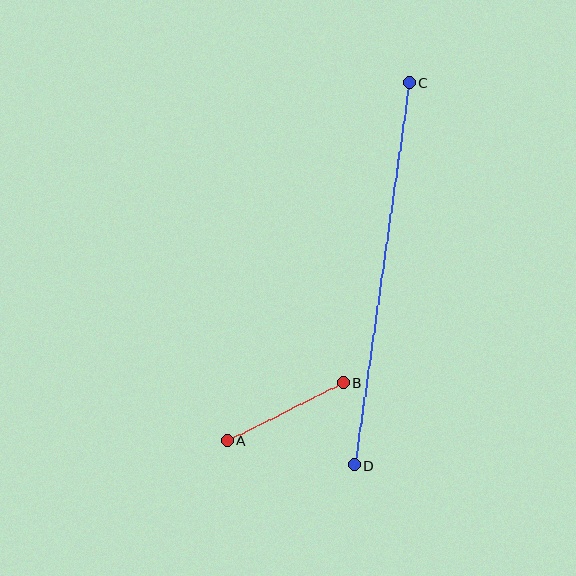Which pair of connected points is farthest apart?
Points C and D are farthest apart.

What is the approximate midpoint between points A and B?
The midpoint is at approximately (285, 412) pixels.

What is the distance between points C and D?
The distance is approximately 386 pixels.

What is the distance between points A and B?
The distance is approximately 129 pixels.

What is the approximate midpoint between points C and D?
The midpoint is at approximately (382, 274) pixels.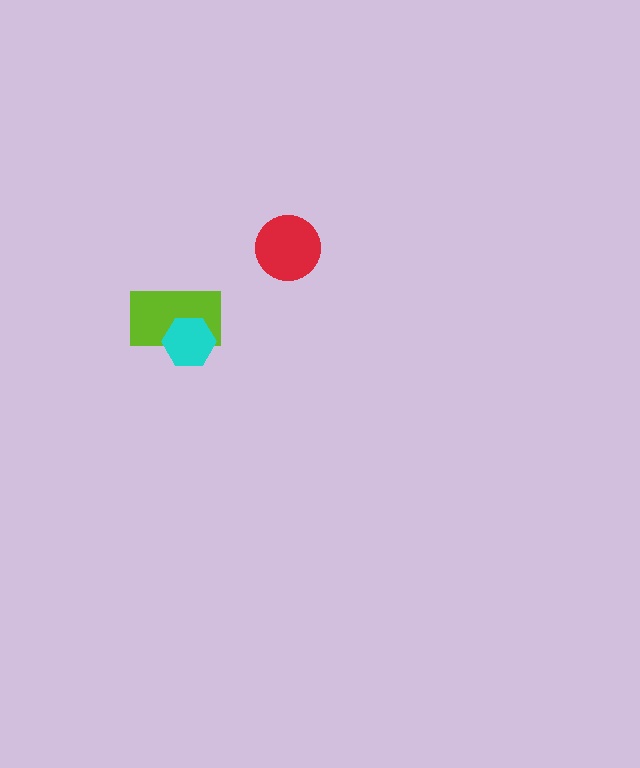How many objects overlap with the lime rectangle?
1 object overlaps with the lime rectangle.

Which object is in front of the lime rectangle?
The cyan hexagon is in front of the lime rectangle.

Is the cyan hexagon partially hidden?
No, no other shape covers it.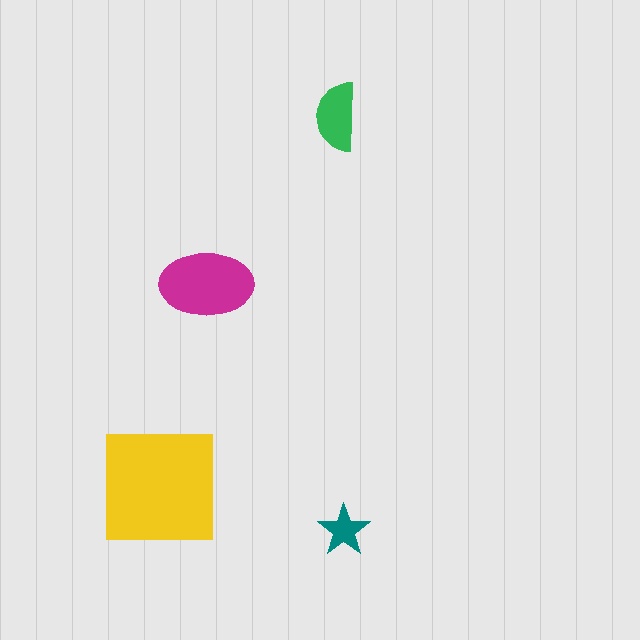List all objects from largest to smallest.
The yellow square, the magenta ellipse, the green semicircle, the teal star.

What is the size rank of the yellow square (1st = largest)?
1st.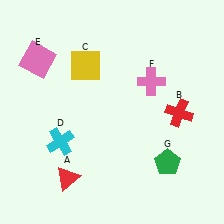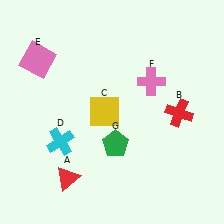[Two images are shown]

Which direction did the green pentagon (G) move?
The green pentagon (G) moved left.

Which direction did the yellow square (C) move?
The yellow square (C) moved down.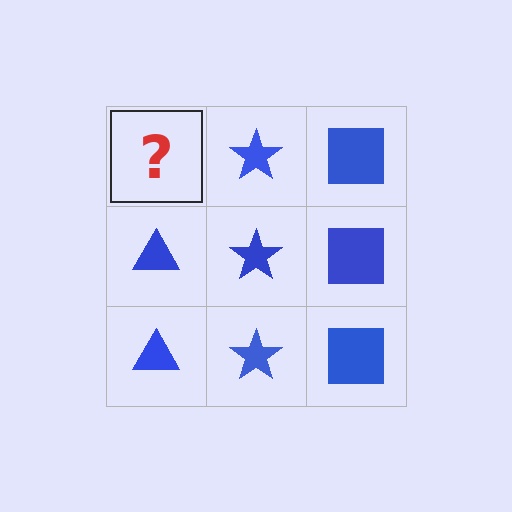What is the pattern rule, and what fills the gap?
The rule is that each column has a consistent shape. The gap should be filled with a blue triangle.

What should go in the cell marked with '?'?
The missing cell should contain a blue triangle.